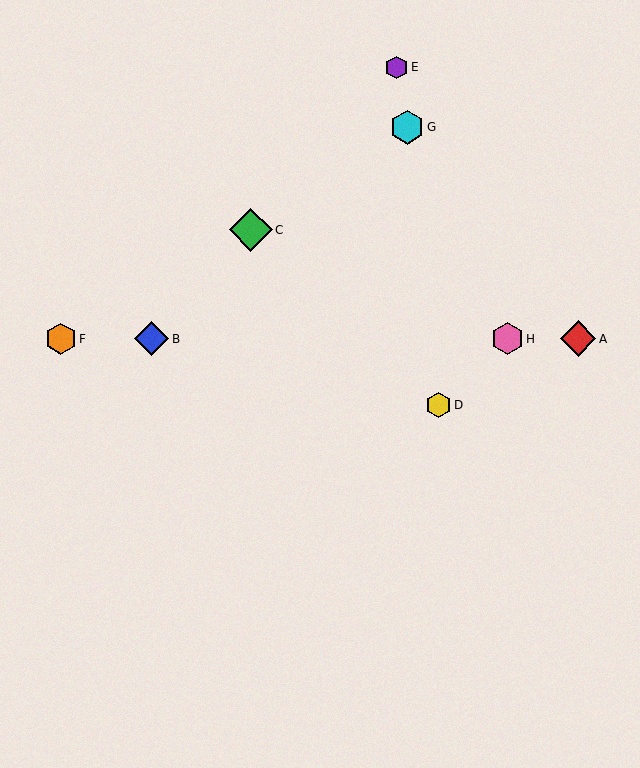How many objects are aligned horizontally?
4 objects (A, B, F, H) are aligned horizontally.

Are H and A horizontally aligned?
Yes, both are at y≈339.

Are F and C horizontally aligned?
No, F is at y≈339 and C is at y≈230.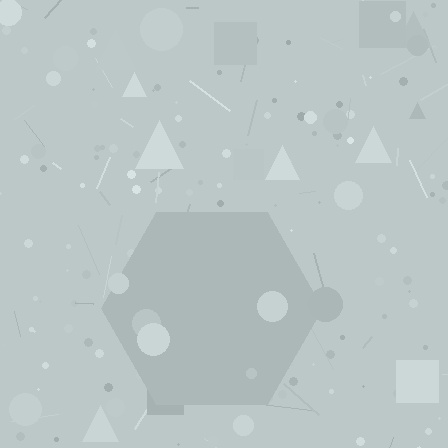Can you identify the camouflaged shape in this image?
The camouflaged shape is a hexagon.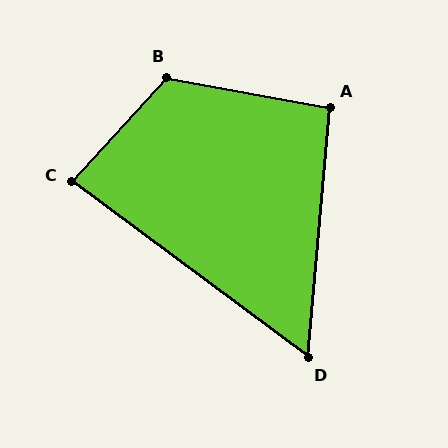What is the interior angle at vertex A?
Approximately 95 degrees (obtuse).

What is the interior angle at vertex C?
Approximately 85 degrees (acute).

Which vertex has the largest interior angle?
B, at approximately 121 degrees.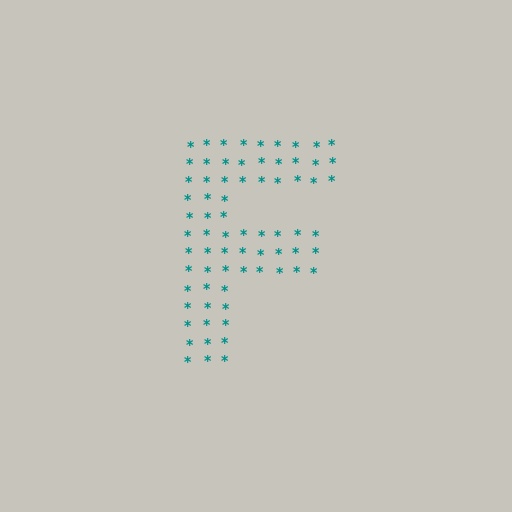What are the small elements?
The small elements are asterisks.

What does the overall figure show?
The overall figure shows the letter F.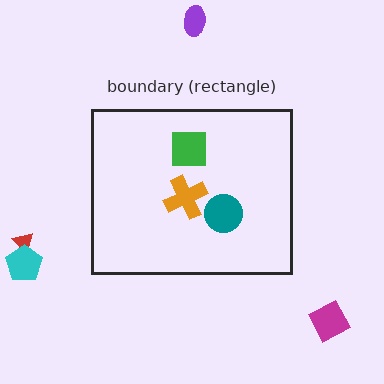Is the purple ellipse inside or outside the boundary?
Outside.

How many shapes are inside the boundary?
3 inside, 4 outside.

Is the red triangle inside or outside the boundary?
Outside.